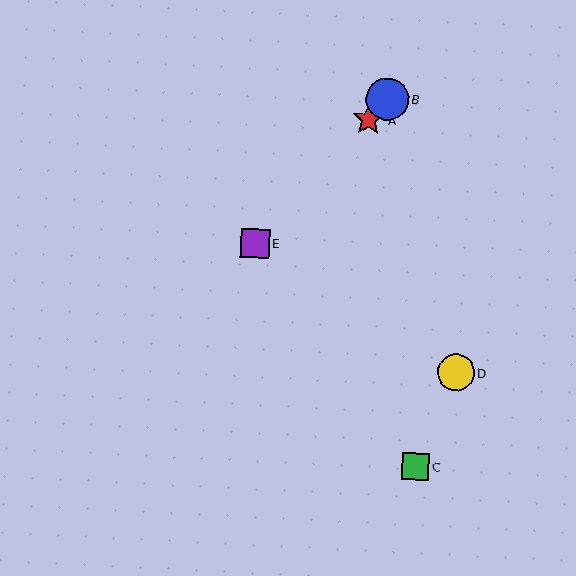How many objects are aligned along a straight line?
3 objects (A, B, E) are aligned along a straight line.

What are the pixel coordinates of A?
Object A is at (369, 120).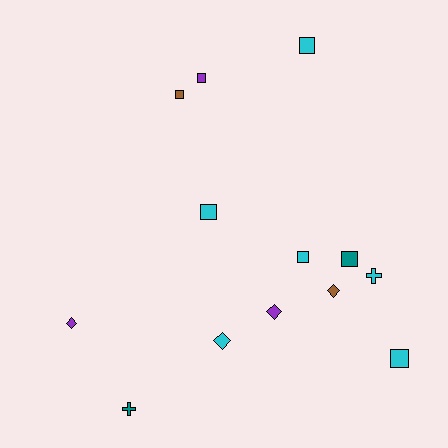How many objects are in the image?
There are 13 objects.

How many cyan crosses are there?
There is 1 cyan cross.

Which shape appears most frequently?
Square, with 7 objects.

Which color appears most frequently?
Cyan, with 6 objects.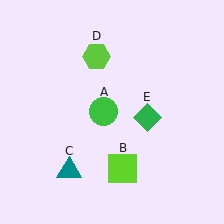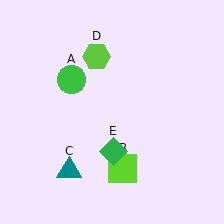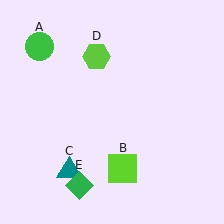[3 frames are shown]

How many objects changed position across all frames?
2 objects changed position: green circle (object A), green diamond (object E).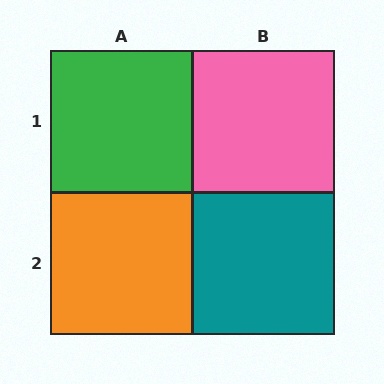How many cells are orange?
1 cell is orange.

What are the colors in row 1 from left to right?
Green, pink.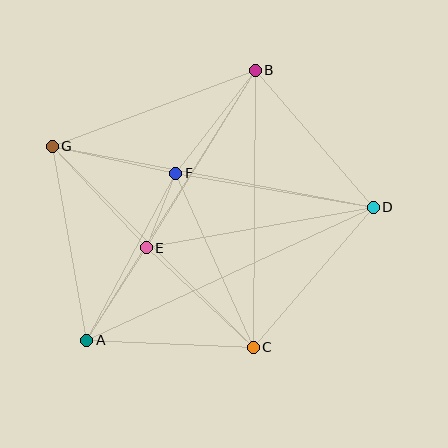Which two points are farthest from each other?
Points D and G are farthest from each other.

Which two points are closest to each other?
Points E and F are closest to each other.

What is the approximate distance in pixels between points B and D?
The distance between B and D is approximately 181 pixels.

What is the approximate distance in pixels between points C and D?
The distance between C and D is approximately 184 pixels.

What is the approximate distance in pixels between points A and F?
The distance between A and F is approximately 189 pixels.